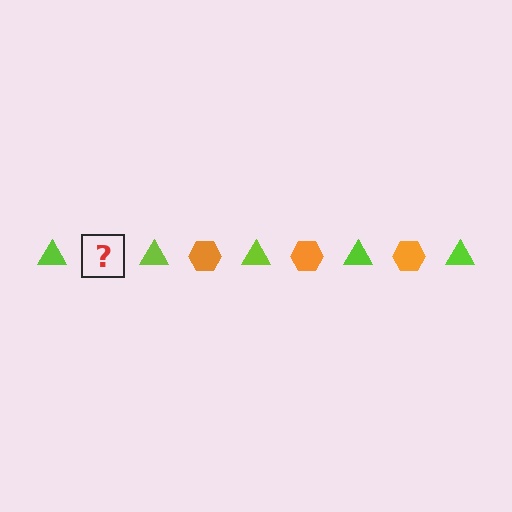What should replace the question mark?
The question mark should be replaced with an orange hexagon.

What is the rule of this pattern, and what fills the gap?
The rule is that the pattern alternates between lime triangle and orange hexagon. The gap should be filled with an orange hexagon.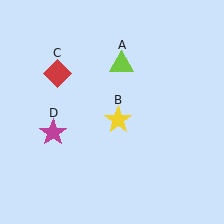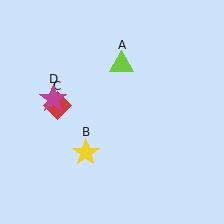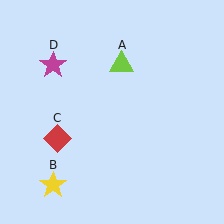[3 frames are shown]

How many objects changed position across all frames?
3 objects changed position: yellow star (object B), red diamond (object C), magenta star (object D).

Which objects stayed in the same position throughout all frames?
Lime triangle (object A) remained stationary.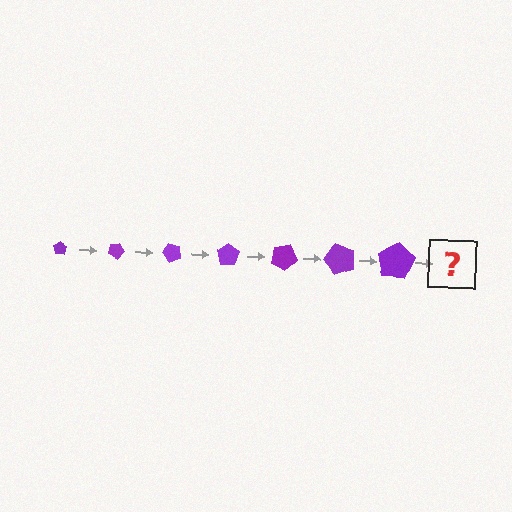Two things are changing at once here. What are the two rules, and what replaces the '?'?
The two rules are that the pentagon grows larger each step and it rotates 25 degrees each step. The '?' should be a pentagon, larger than the previous one and rotated 175 degrees from the start.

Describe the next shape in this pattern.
It should be a pentagon, larger than the previous one and rotated 175 degrees from the start.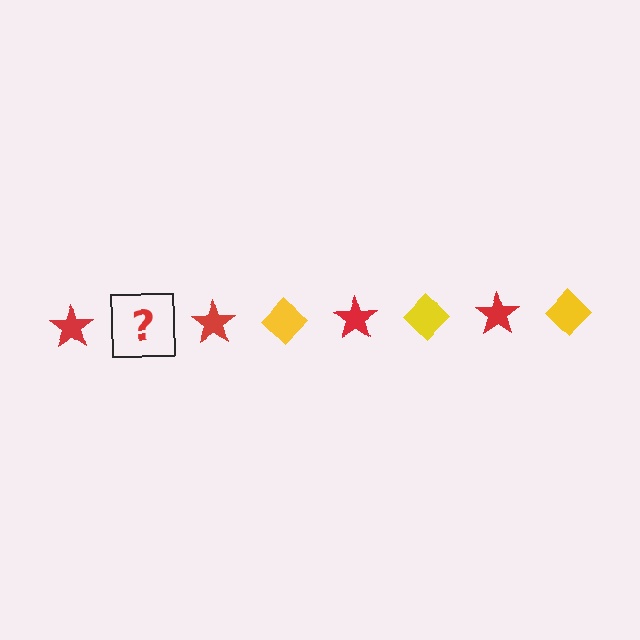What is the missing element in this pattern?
The missing element is a yellow diamond.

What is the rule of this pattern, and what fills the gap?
The rule is that the pattern alternates between red star and yellow diamond. The gap should be filled with a yellow diamond.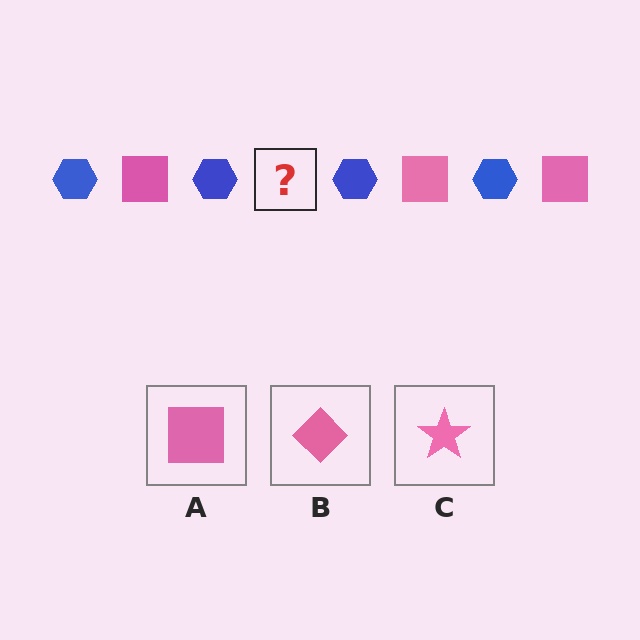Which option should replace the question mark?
Option A.